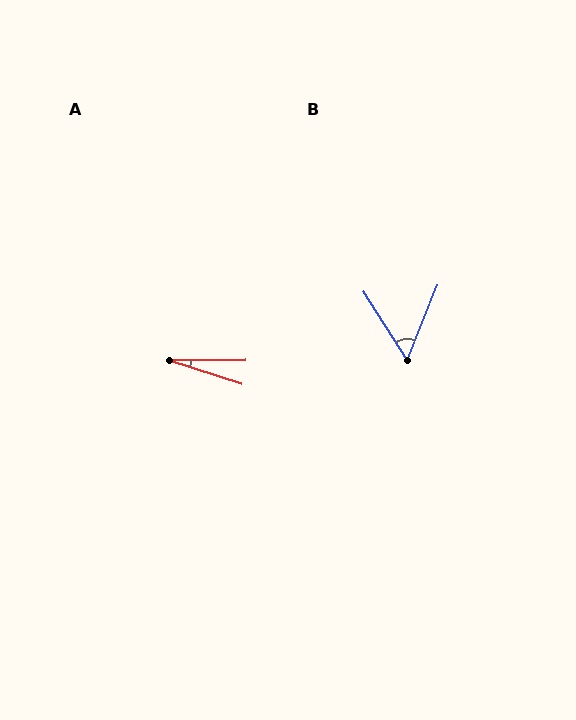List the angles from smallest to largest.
A (18°), B (55°).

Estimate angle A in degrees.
Approximately 18 degrees.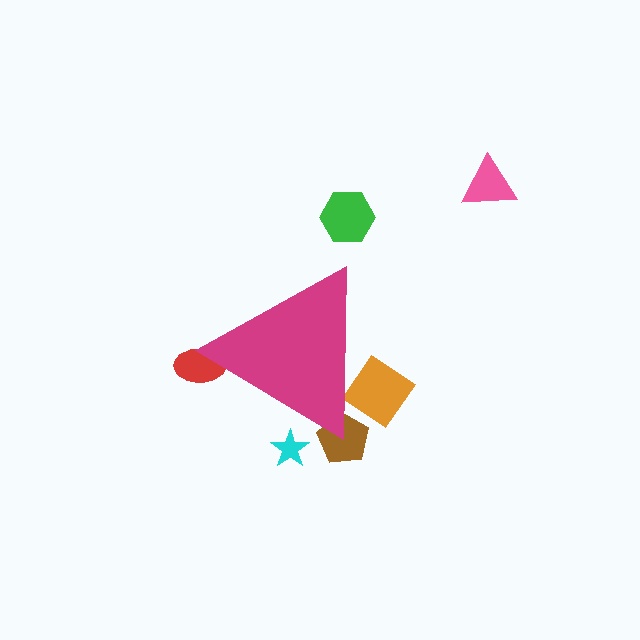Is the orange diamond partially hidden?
Yes, the orange diamond is partially hidden behind the magenta triangle.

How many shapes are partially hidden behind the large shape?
4 shapes are partially hidden.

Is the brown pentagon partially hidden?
Yes, the brown pentagon is partially hidden behind the magenta triangle.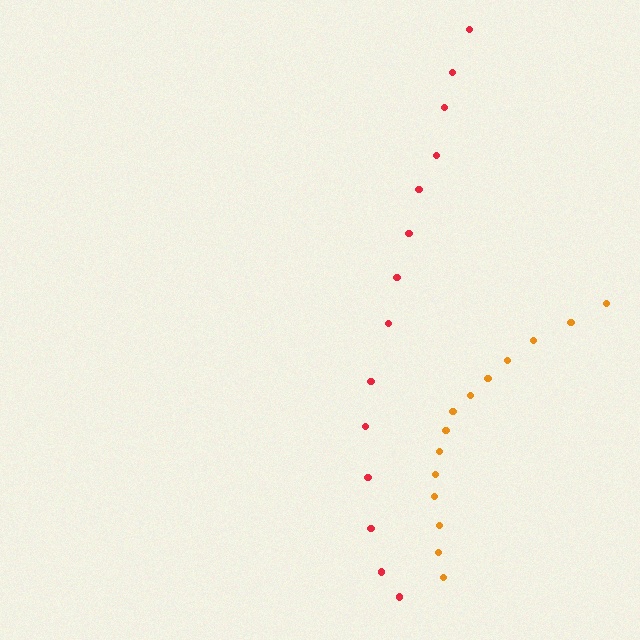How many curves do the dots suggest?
There are 2 distinct paths.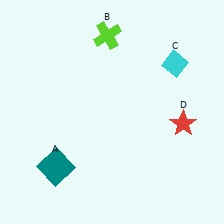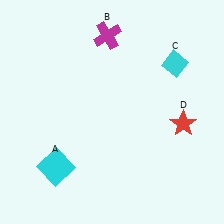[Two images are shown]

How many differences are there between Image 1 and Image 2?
There are 2 differences between the two images.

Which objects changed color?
A changed from teal to cyan. B changed from lime to magenta.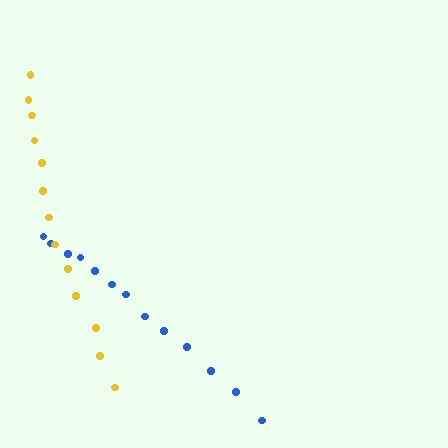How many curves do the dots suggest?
There are 2 distinct paths.